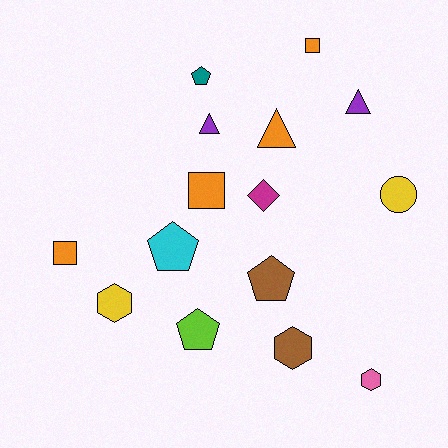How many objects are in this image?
There are 15 objects.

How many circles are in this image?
There is 1 circle.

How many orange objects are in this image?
There are 4 orange objects.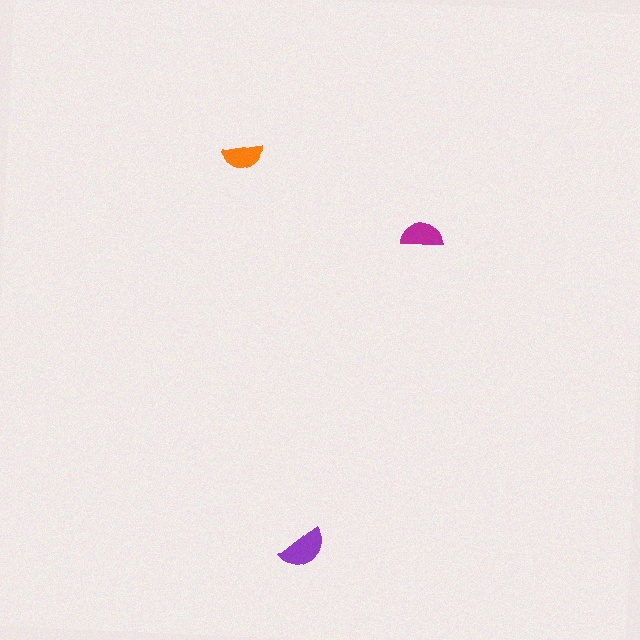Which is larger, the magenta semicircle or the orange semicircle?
The magenta one.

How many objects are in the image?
There are 3 objects in the image.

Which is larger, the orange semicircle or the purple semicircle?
The purple one.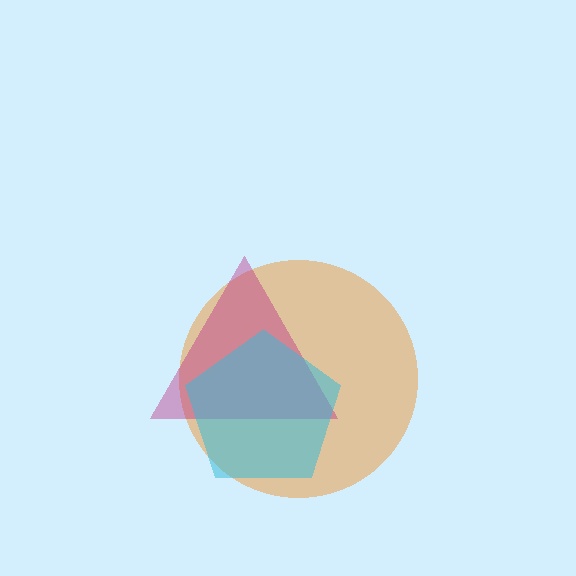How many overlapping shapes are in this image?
There are 3 overlapping shapes in the image.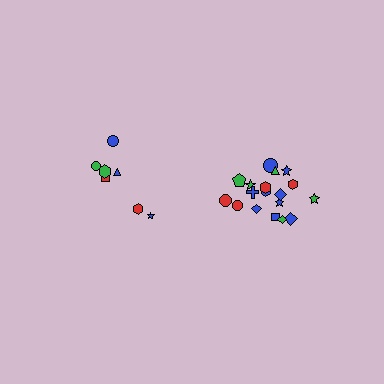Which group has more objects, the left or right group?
The right group.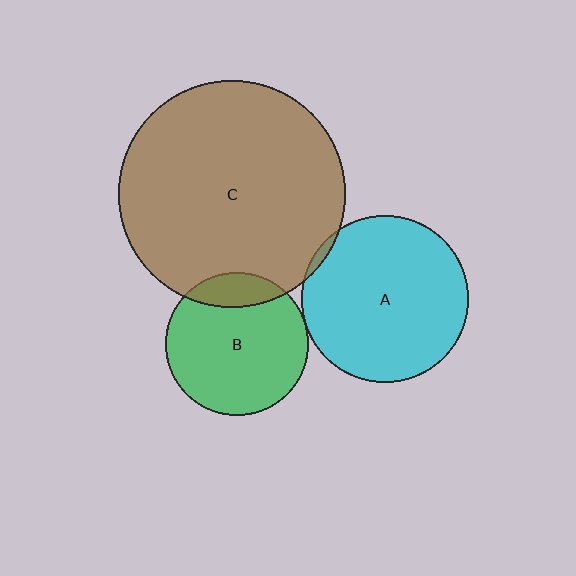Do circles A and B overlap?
Yes.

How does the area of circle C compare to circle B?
Approximately 2.5 times.